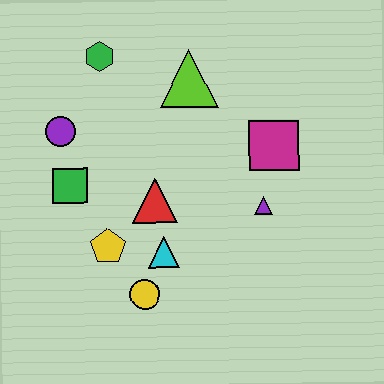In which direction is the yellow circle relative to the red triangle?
The yellow circle is below the red triangle.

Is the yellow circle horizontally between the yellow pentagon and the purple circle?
No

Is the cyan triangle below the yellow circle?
No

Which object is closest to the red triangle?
The cyan triangle is closest to the red triangle.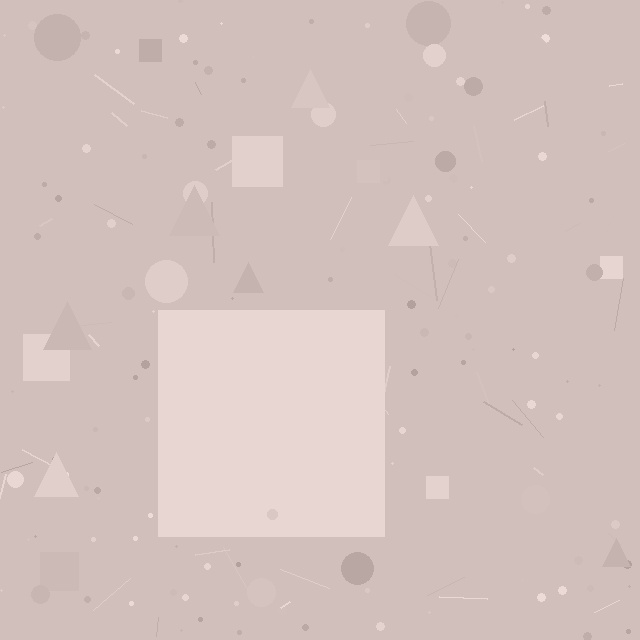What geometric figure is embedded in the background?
A square is embedded in the background.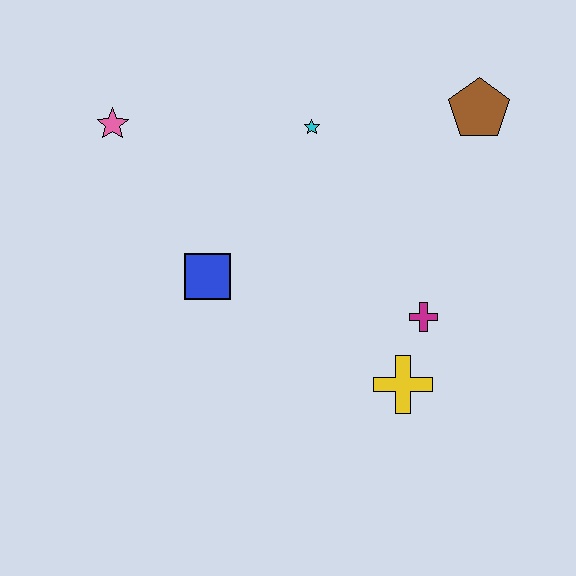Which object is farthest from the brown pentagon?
The pink star is farthest from the brown pentagon.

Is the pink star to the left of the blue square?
Yes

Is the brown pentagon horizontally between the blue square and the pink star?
No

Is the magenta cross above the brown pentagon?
No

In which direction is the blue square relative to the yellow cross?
The blue square is to the left of the yellow cross.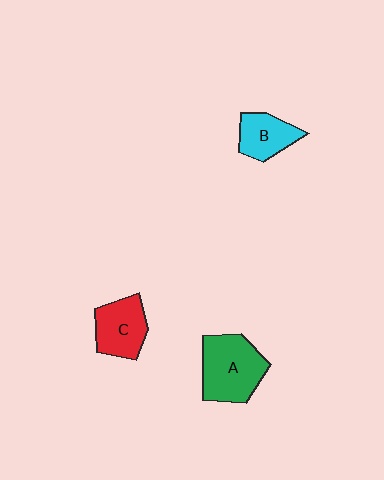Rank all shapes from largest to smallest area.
From largest to smallest: A (green), C (red), B (cyan).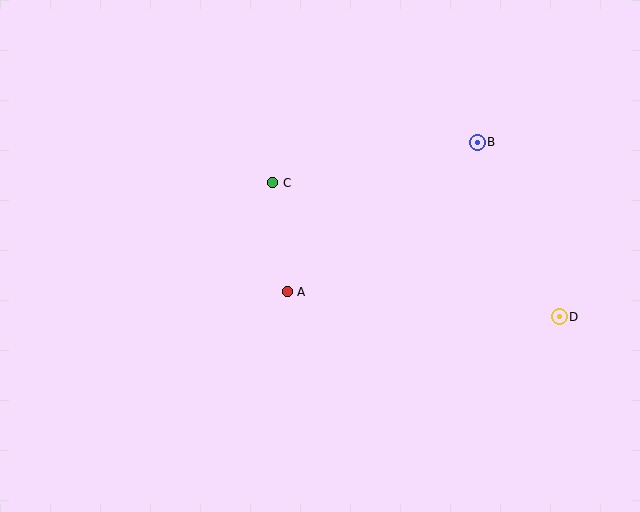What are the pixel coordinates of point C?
Point C is at (273, 183).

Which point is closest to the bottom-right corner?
Point D is closest to the bottom-right corner.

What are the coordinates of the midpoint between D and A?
The midpoint between D and A is at (423, 304).